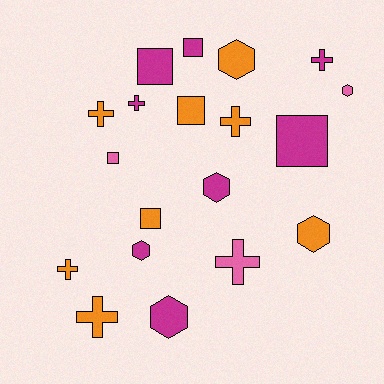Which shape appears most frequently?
Cross, with 7 objects.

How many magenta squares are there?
There are 3 magenta squares.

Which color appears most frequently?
Orange, with 8 objects.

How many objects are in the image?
There are 19 objects.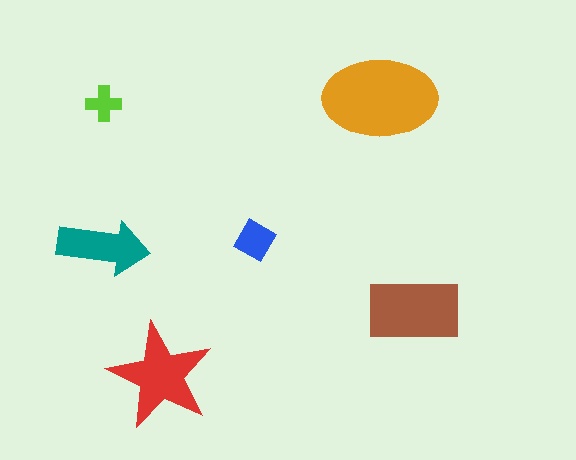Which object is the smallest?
The lime cross.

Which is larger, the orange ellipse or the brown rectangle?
The orange ellipse.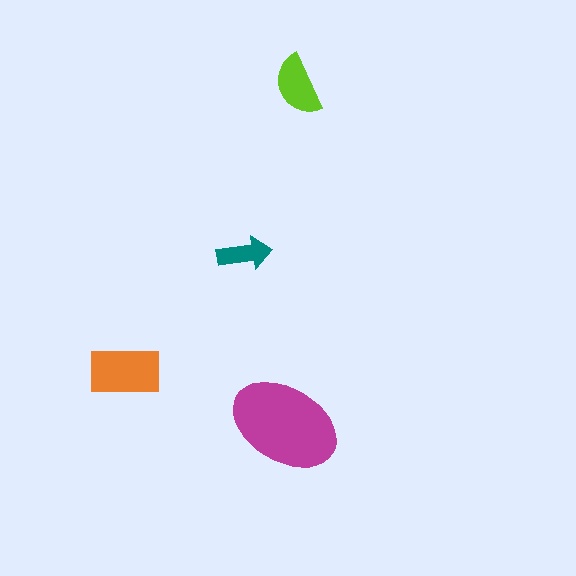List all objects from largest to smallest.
The magenta ellipse, the orange rectangle, the lime semicircle, the teal arrow.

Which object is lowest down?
The magenta ellipse is bottommost.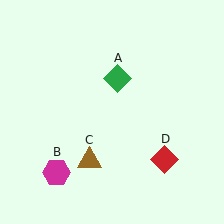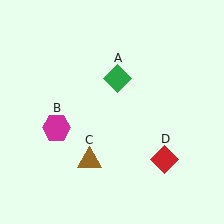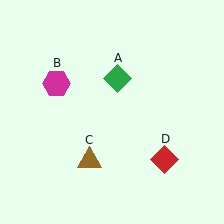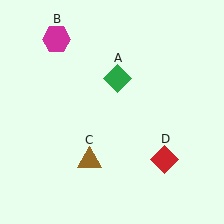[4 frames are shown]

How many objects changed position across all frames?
1 object changed position: magenta hexagon (object B).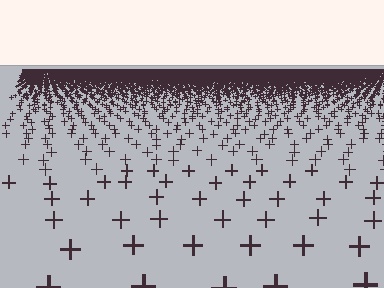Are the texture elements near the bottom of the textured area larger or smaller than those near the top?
Larger. Near the bottom, elements are closer to the viewer and appear at a bigger on-screen size.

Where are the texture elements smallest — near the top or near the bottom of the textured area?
Near the top.